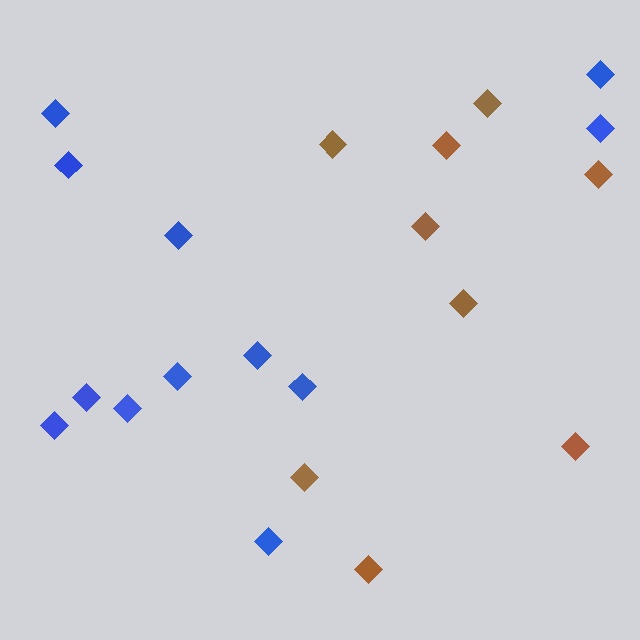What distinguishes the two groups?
There are 2 groups: one group of brown diamonds (9) and one group of blue diamonds (12).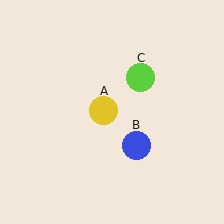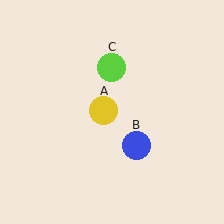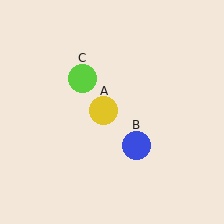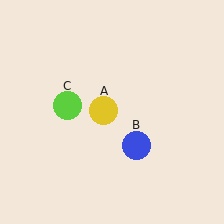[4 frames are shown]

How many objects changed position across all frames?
1 object changed position: lime circle (object C).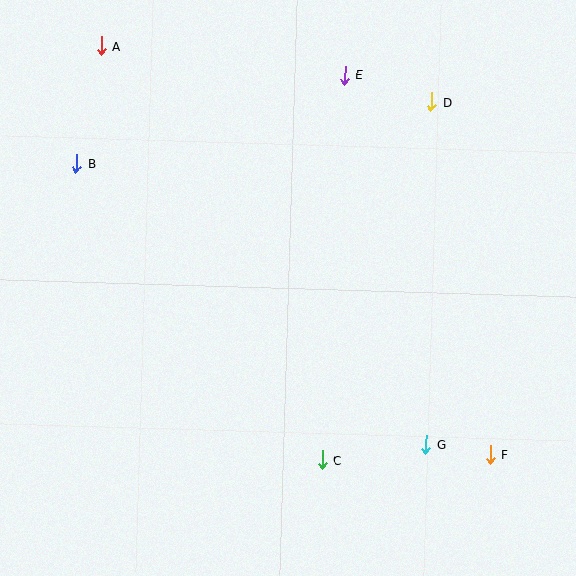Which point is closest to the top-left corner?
Point A is closest to the top-left corner.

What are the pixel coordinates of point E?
Point E is at (345, 75).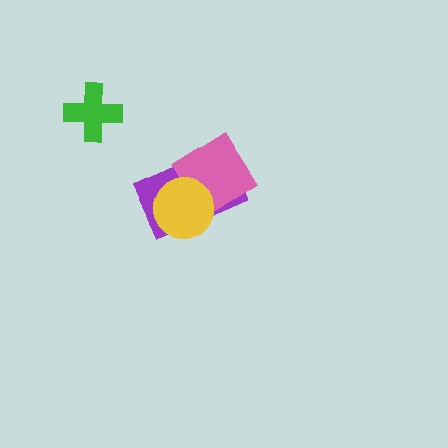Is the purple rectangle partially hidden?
Yes, it is partially covered by another shape.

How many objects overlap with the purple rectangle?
2 objects overlap with the purple rectangle.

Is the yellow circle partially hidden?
No, no other shape covers it.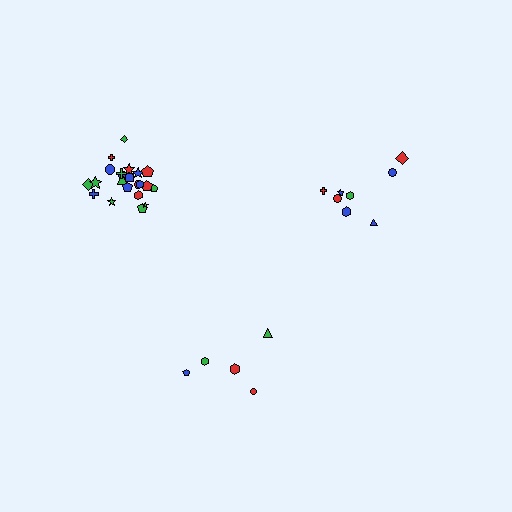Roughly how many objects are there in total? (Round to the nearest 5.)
Roughly 35 objects in total.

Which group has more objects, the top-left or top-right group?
The top-left group.